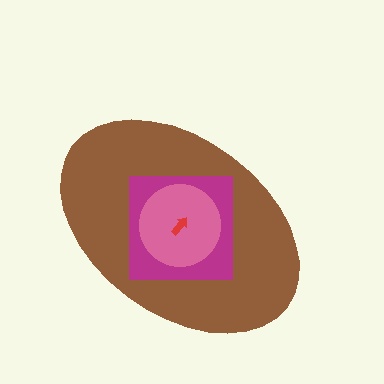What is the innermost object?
The red arrow.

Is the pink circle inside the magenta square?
Yes.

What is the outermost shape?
The brown ellipse.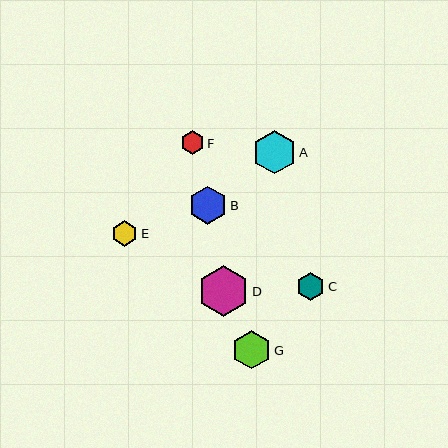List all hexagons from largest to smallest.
From largest to smallest: D, A, G, B, C, E, F.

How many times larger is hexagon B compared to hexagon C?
Hexagon B is approximately 1.4 times the size of hexagon C.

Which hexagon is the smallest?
Hexagon F is the smallest with a size of approximately 24 pixels.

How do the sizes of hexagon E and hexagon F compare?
Hexagon E and hexagon F are approximately the same size.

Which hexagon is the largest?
Hexagon D is the largest with a size of approximately 51 pixels.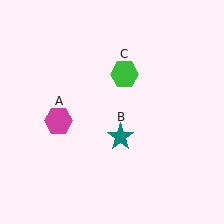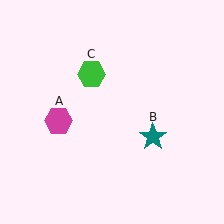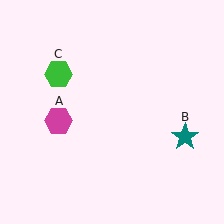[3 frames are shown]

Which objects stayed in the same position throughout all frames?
Magenta hexagon (object A) remained stationary.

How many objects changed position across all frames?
2 objects changed position: teal star (object B), green hexagon (object C).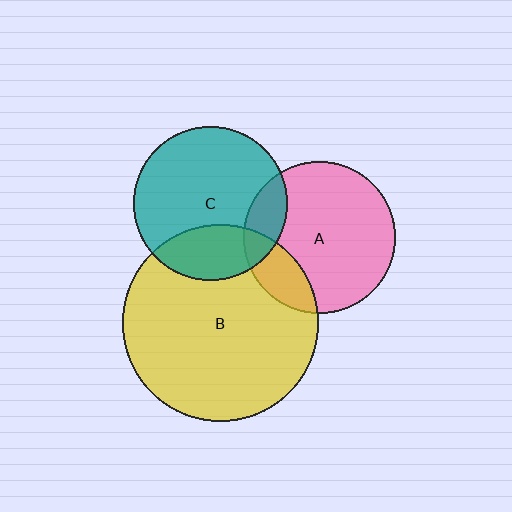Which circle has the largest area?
Circle B (yellow).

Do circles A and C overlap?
Yes.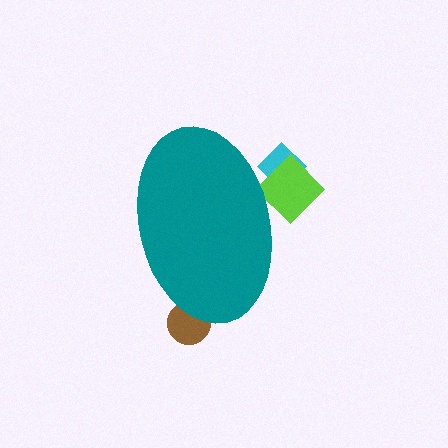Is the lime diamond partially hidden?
Yes, the lime diamond is partially hidden behind the teal ellipse.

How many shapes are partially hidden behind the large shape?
3 shapes are partially hidden.